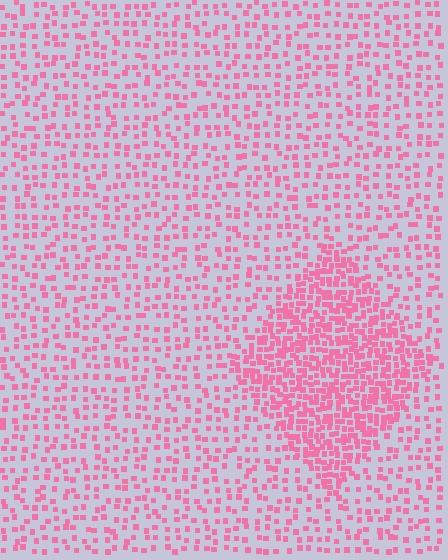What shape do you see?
I see a diamond.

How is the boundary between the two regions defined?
The boundary is defined by a change in element density (approximately 2.4x ratio). All elements are the same color, size, and shape.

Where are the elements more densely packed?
The elements are more densely packed inside the diamond boundary.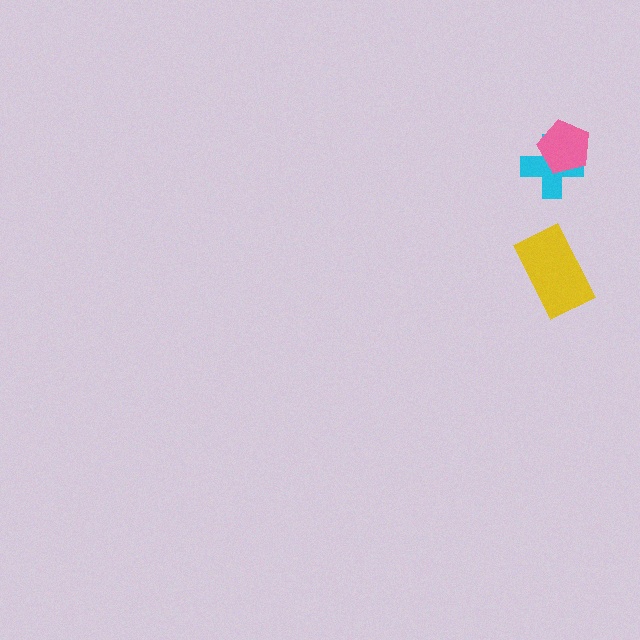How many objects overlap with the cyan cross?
1 object overlaps with the cyan cross.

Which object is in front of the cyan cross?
The pink pentagon is in front of the cyan cross.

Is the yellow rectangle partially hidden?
No, no other shape covers it.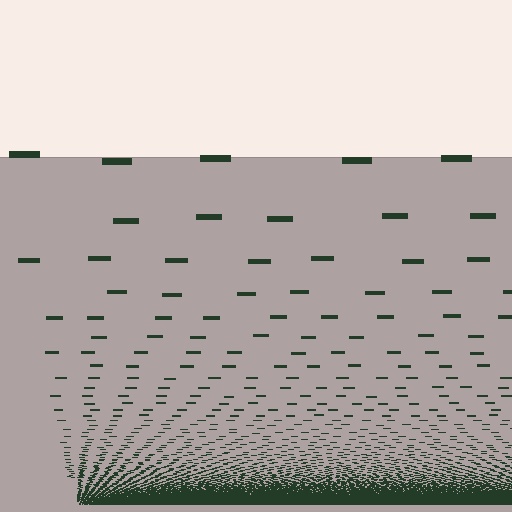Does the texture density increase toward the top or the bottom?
Density increases toward the bottom.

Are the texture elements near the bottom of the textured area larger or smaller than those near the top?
Smaller. The gradient is inverted — elements near the bottom are smaller and denser.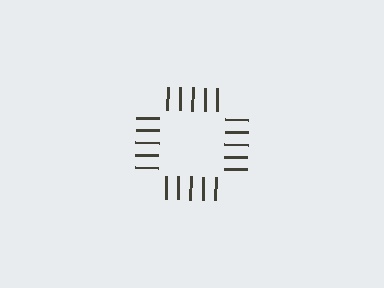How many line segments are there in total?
20 — 5 along each of the 4 edges.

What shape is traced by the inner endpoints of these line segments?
An illusory square — the line segments terminate on its edges but no continuous stroke is drawn.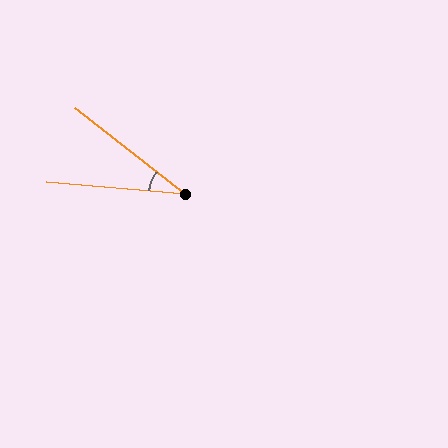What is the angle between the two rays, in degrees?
Approximately 33 degrees.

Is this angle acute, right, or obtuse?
It is acute.